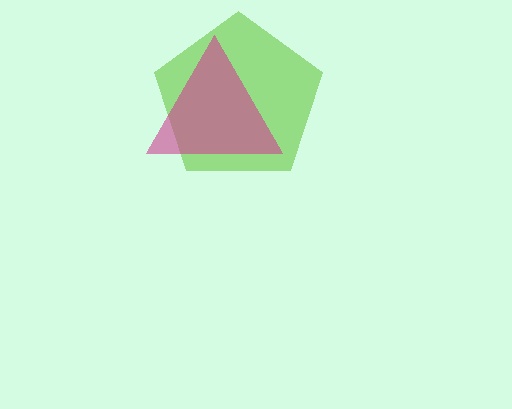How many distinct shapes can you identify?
There are 2 distinct shapes: a lime pentagon, a magenta triangle.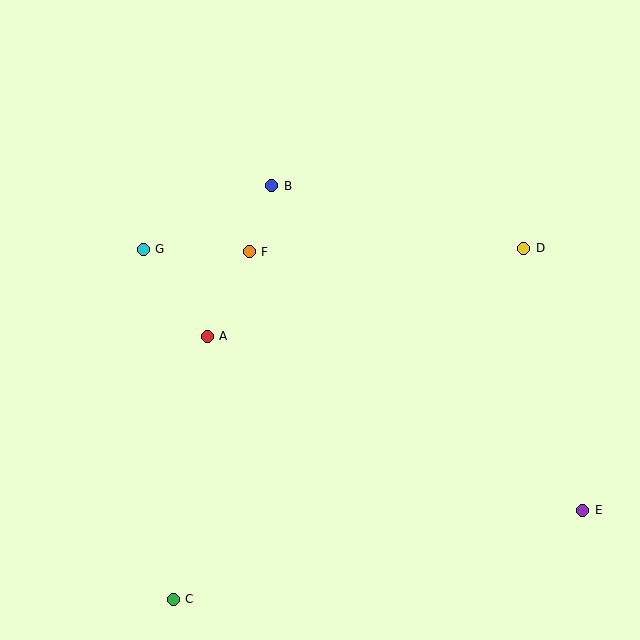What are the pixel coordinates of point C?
Point C is at (173, 599).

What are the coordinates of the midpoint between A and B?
The midpoint between A and B is at (239, 261).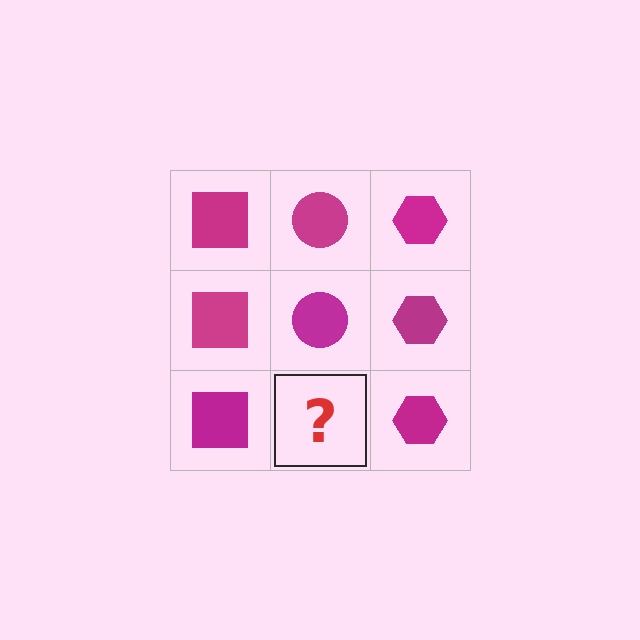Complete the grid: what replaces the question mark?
The question mark should be replaced with a magenta circle.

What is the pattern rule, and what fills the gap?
The rule is that each column has a consistent shape. The gap should be filled with a magenta circle.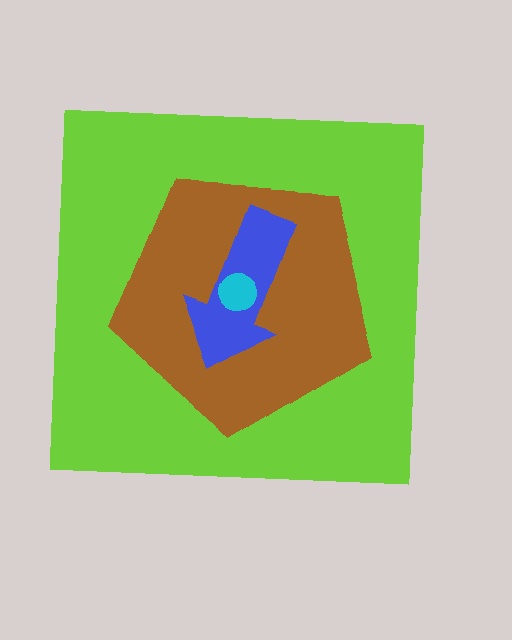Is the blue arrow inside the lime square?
Yes.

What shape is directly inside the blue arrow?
The cyan circle.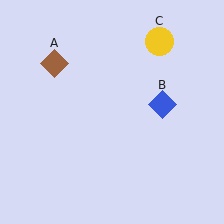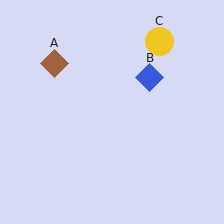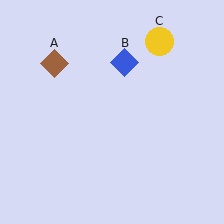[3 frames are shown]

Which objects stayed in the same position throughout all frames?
Brown diamond (object A) and yellow circle (object C) remained stationary.